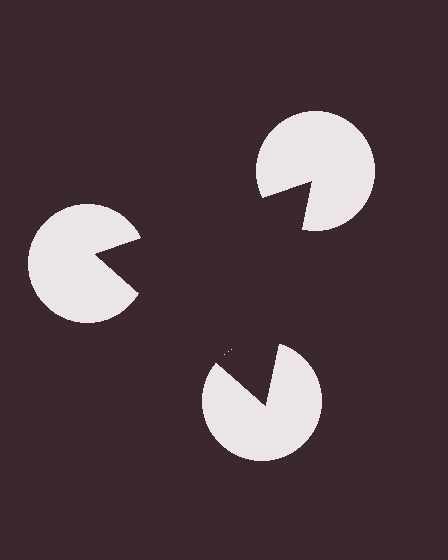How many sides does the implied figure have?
3 sides.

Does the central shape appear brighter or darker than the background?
It typically appears slightly darker than the background, even though no actual brightness change is drawn.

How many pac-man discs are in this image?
There are 3 — one at each vertex of the illusory triangle.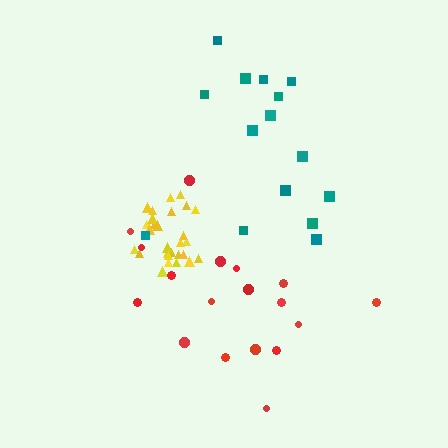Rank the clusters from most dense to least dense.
yellow, teal, red.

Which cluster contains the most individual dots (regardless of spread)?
Yellow (28).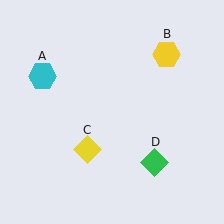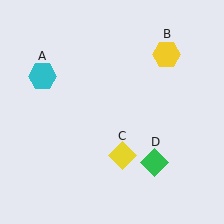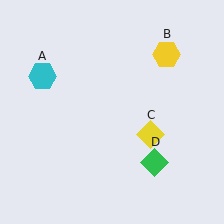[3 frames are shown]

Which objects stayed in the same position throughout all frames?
Cyan hexagon (object A) and yellow hexagon (object B) and green diamond (object D) remained stationary.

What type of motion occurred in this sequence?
The yellow diamond (object C) rotated counterclockwise around the center of the scene.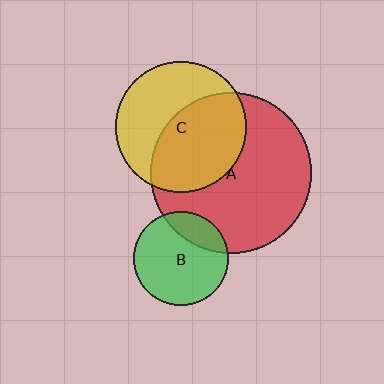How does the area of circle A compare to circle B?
Approximately 2.9 times.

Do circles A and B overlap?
Yes.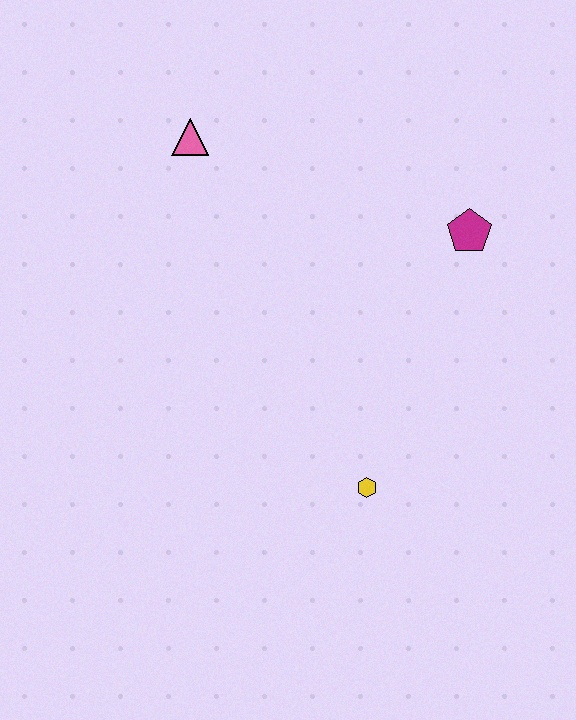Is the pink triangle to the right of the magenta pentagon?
No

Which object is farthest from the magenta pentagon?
The pink triangle is farthest from the magenta pentagon.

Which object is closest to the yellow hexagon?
The magenta pentagon is closest to the yellow hexagon.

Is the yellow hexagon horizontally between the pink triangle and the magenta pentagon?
Yes